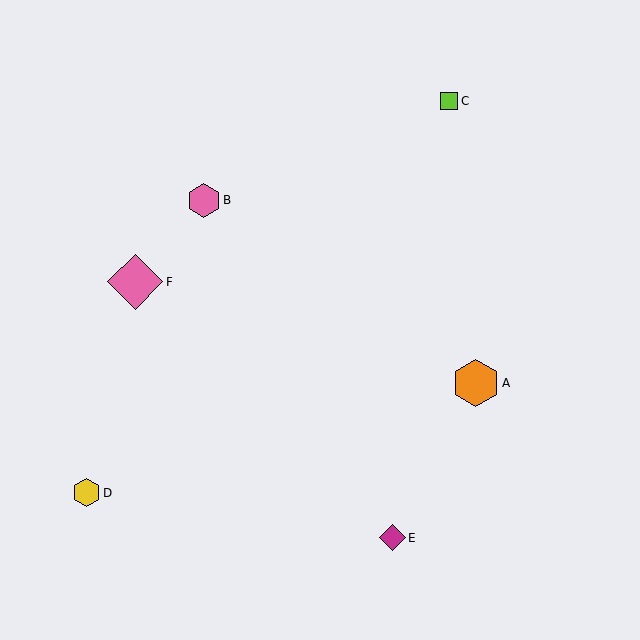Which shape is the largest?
The pink diamond (labeled F) is the largest.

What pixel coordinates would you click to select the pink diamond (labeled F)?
Click at (135, 282) to select the pink diamond F.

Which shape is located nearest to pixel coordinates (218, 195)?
The pink hexagon (labeled B) at (204, 200) is nearest to that location.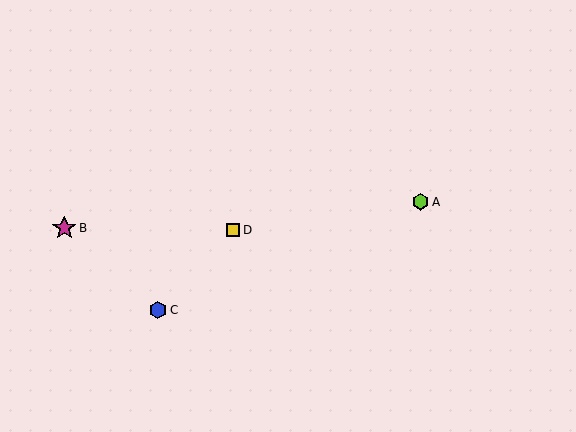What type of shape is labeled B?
Shape B is a magenta star.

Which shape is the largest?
The magenta star (labeled B) is the largest.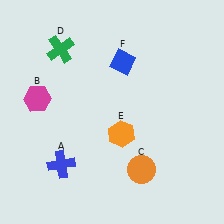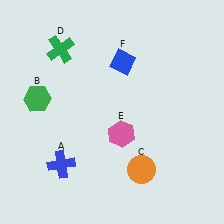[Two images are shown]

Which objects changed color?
B changed from magenta to green. E changed from orange to pink.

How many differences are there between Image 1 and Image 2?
There are 2 differences between the two images.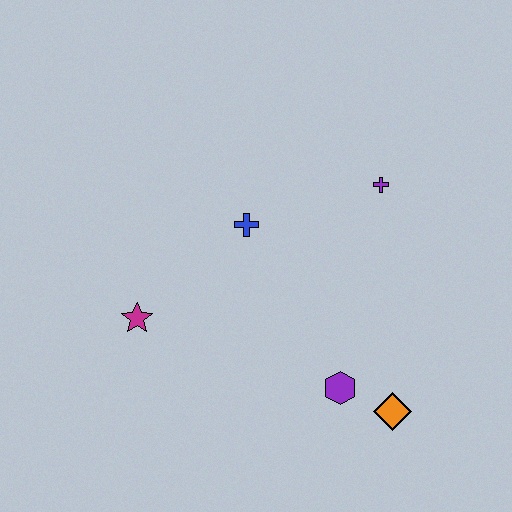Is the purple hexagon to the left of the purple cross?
Yes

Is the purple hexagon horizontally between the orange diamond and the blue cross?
Yes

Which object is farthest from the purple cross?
The magenta star is farthest from the purple cross.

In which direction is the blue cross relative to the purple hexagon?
The blue cross is above the purple hexagon.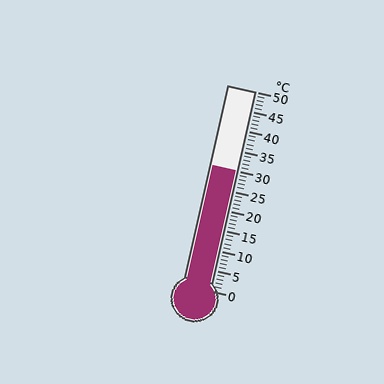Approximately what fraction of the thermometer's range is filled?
The thermometer is filled to approximately 60% of its range.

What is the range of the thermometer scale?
The thermometer scale ranges from 0°C to 50°C.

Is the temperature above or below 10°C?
The temperature is above 10°C.